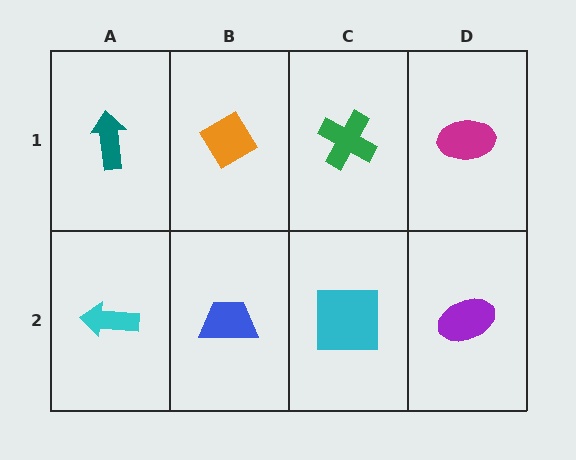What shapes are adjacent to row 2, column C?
A green cross (row 1, column C), a blue trapezoid (row 2, column B), a purple ellipse (row 2, column D).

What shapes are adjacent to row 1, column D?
A purple ellipse (row 2, column D), a green cross (row 1, column C).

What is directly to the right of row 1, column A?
An orange diamond.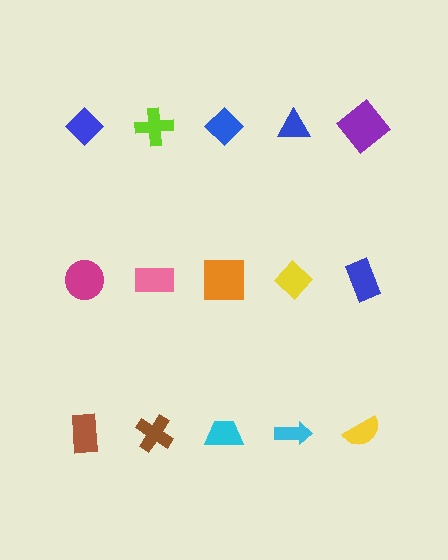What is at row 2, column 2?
A pink rectangle.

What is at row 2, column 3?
An orange square.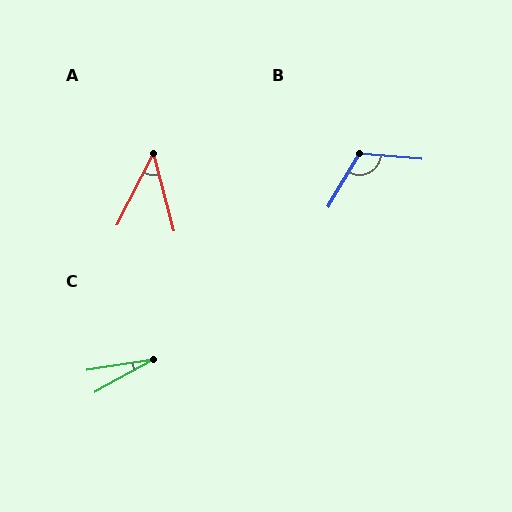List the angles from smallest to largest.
C (20°), A (41°), B (115°).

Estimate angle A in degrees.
Approximately 41 degrees.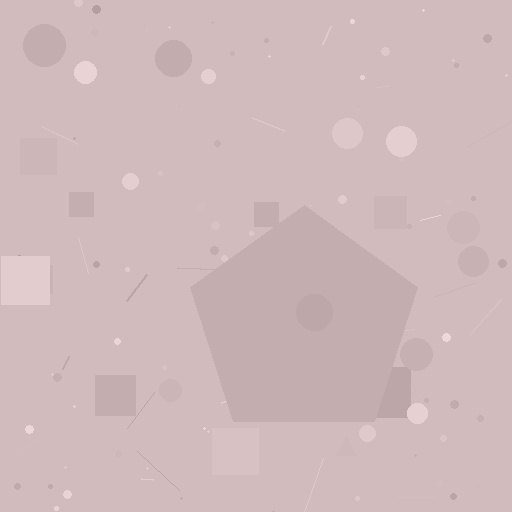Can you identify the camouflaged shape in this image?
The camouflaged shape is a pentagon.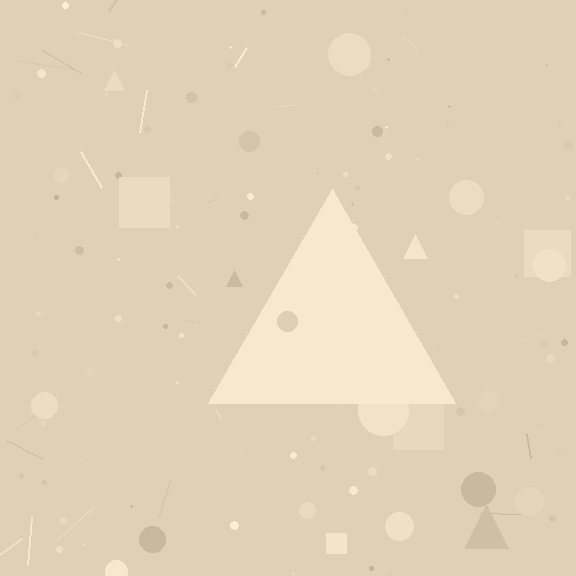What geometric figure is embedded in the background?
A triangle is embedded in the background.